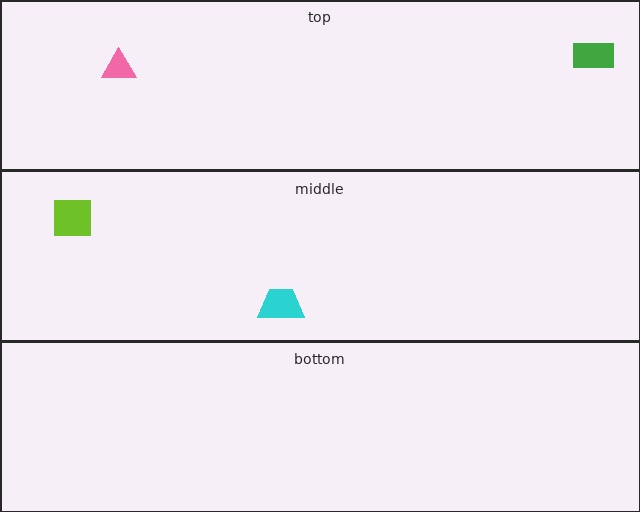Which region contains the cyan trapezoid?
The middle region.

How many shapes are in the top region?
2.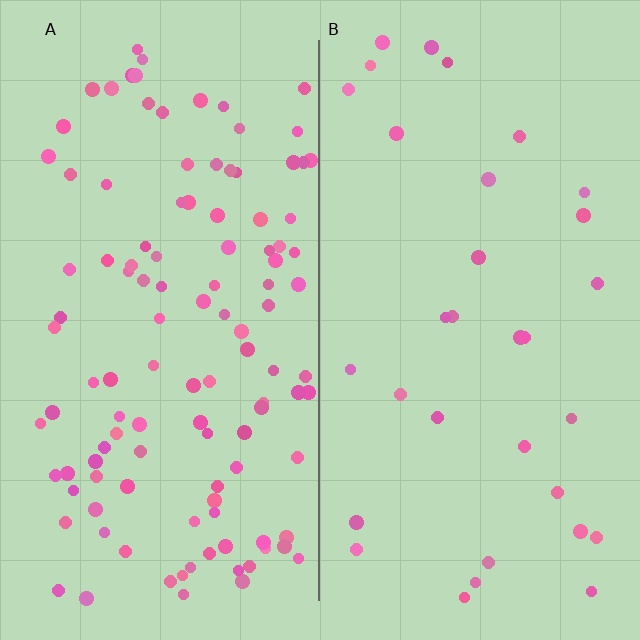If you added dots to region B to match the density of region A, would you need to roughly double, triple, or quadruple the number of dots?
Approximately quadruple.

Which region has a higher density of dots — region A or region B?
A (the left).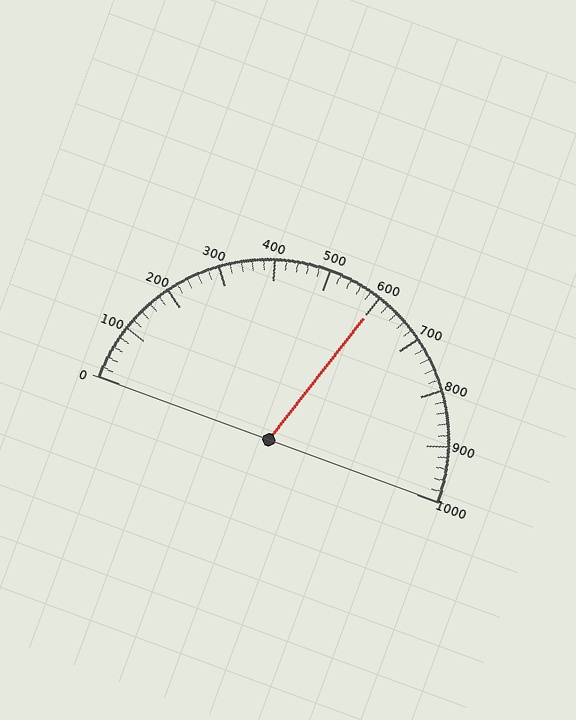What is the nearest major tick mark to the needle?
The nearest major tick mark is 600.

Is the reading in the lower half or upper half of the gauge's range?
The reading is in the upper half of the range (0 to 1000).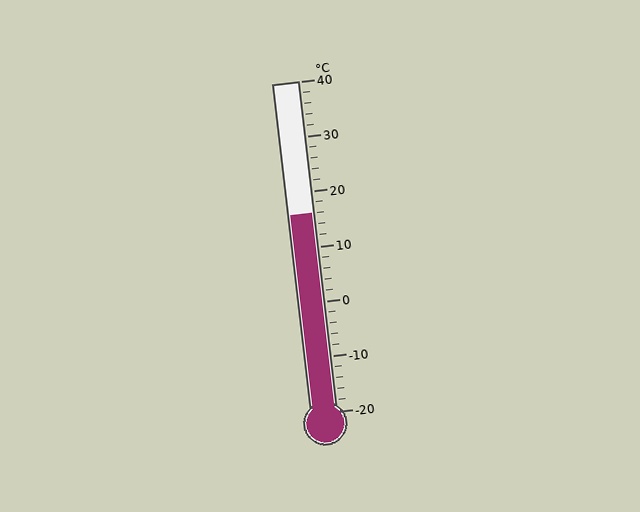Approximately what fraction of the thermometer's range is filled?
The thermometer is filled to approximately 60% of its range.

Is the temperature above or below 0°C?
The temperature is above 0°C.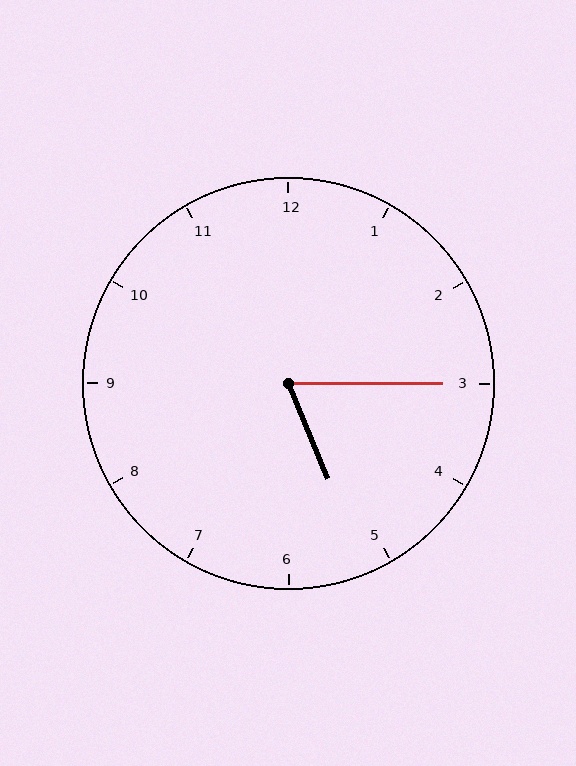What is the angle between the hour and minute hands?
Approximately 68 degrees.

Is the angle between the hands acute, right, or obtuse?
It is acute.